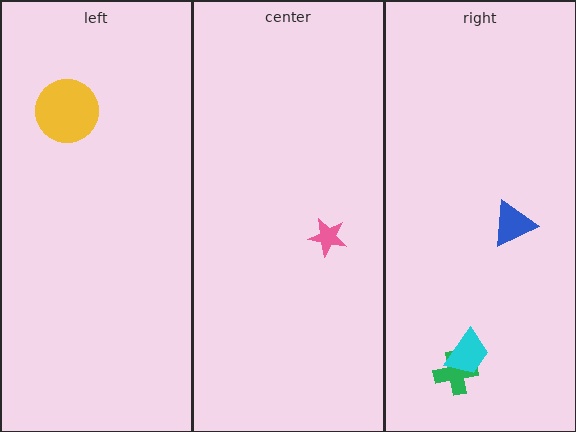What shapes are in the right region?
The green cross, the blue triangle, the cyan trapezoid.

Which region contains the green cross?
The right region.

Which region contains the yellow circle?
The left region.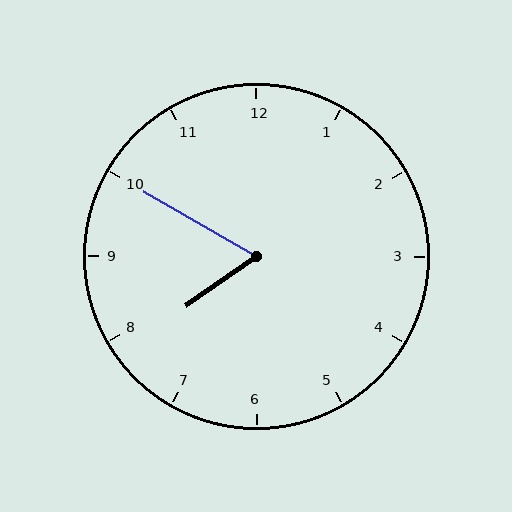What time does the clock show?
7:50.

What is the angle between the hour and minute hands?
Approximately 65 degrees.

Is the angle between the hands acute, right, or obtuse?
It is acute.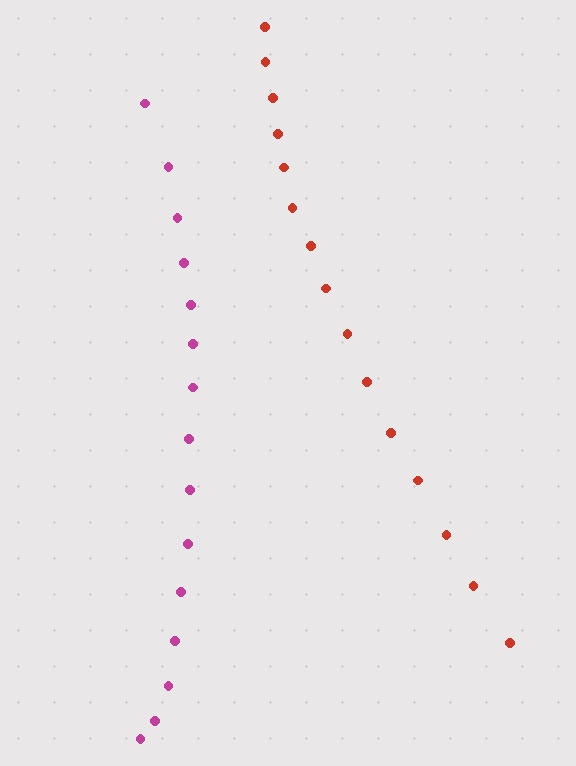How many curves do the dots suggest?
There are 2 distinct paths.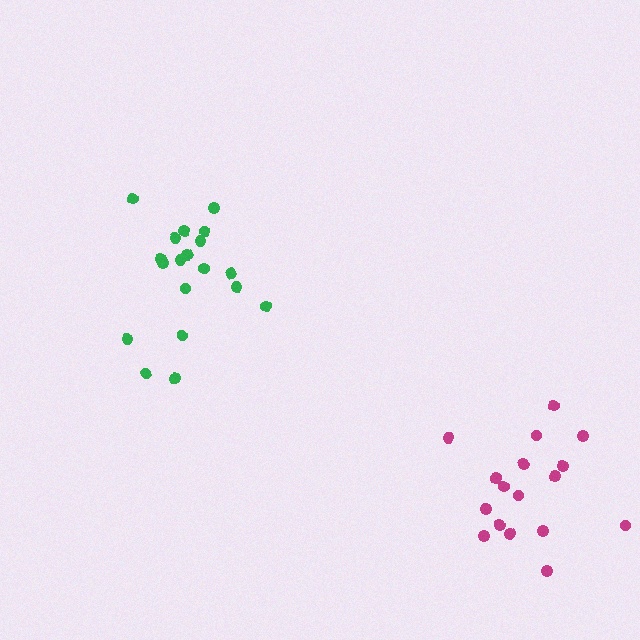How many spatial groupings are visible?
There are 2 spatial groupings.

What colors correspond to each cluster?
The clusters are colored: green, magenta.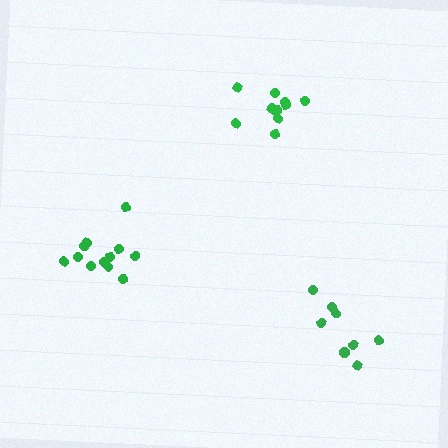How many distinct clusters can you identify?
There are 3 distinct clusters.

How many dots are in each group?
Group 1: 11 dots, Group 2: 12 dots, Group 3: 8 dots (31 total).